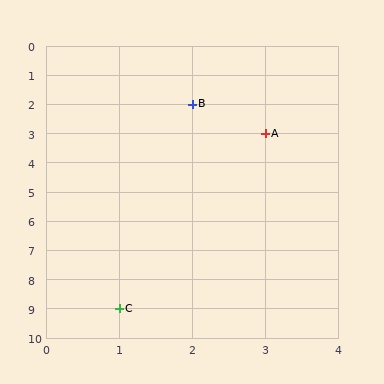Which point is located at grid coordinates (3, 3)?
Point A is at (3, 3).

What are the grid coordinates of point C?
Point C is at grid coordinates (1, 9).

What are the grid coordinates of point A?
Point A is at grid coordinates (3, 3).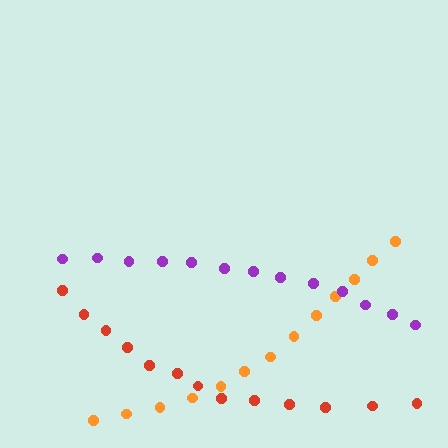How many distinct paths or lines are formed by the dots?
There are 3 distinct paths.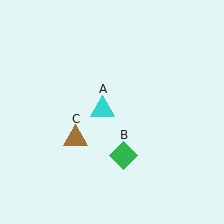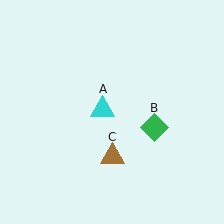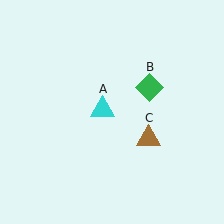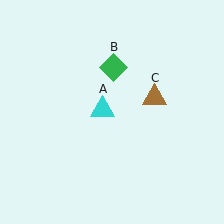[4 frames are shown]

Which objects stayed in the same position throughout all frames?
Cyan triangle (object A) remained stationary.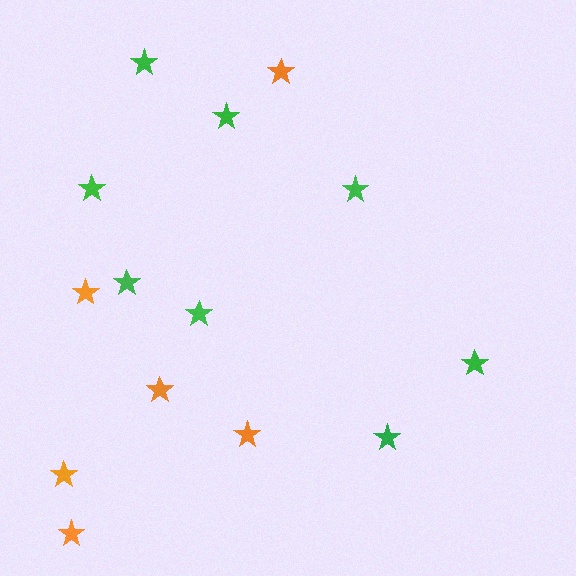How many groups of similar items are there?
There are 2 groups: one group of orange stars (6) and one group of green stars (8).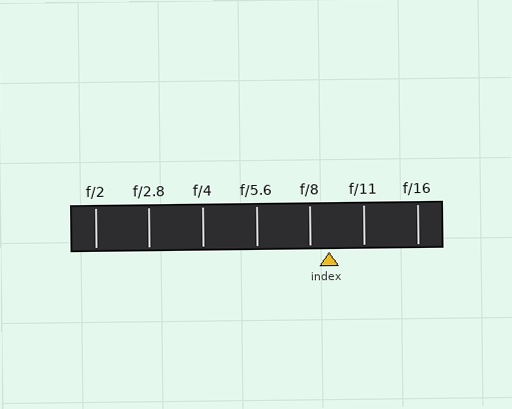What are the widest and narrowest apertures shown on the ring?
The widest aperture shown is f/2 and the narrowest is f/16.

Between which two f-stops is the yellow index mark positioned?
The index mark is between f/8 and f/11.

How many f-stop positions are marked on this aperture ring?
There are 7 f-stop positions marked.